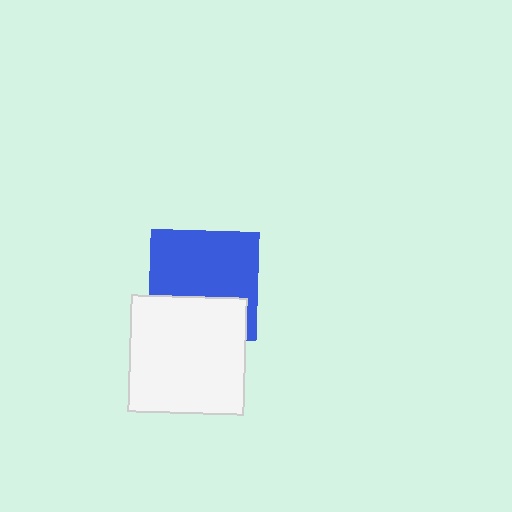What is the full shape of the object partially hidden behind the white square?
The partially hidden object is a blue square.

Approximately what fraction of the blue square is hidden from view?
Roughly 36% of the blue square is hidden behind the white square.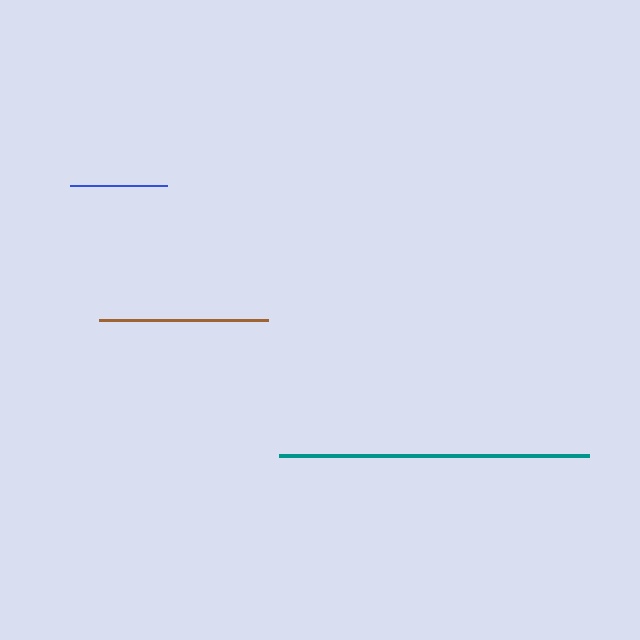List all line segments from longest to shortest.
From longest to shortest: teal, brown, blue.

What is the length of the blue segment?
The blue segment is approximately 97 pixels long.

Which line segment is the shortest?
The blue line is the shortest at approximately 97 pixels.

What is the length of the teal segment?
The teal segment is approximately 310 pixels long.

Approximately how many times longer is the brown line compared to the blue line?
The brown line is approximately 1.7 times the length of the blue line.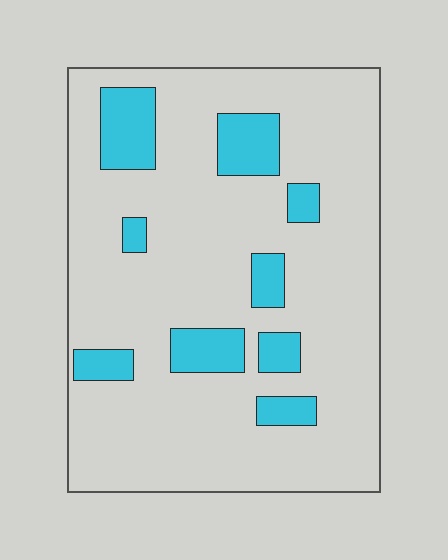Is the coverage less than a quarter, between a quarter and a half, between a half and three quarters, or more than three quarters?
Less than a quarter.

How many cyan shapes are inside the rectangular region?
9.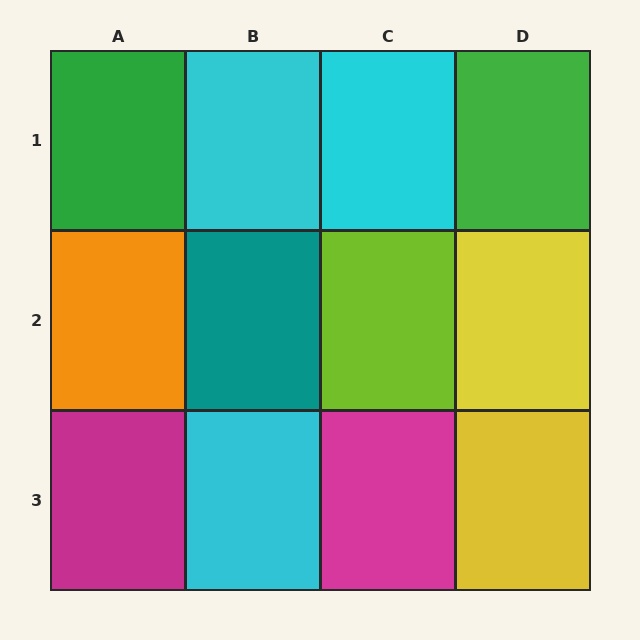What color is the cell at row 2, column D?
Yellow.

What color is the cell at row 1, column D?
Green.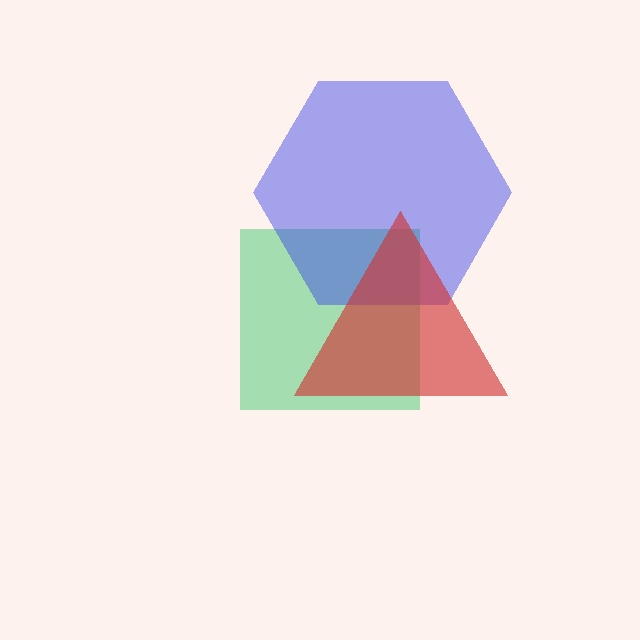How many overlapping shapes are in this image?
There are 3 overlapping shapes in the image.